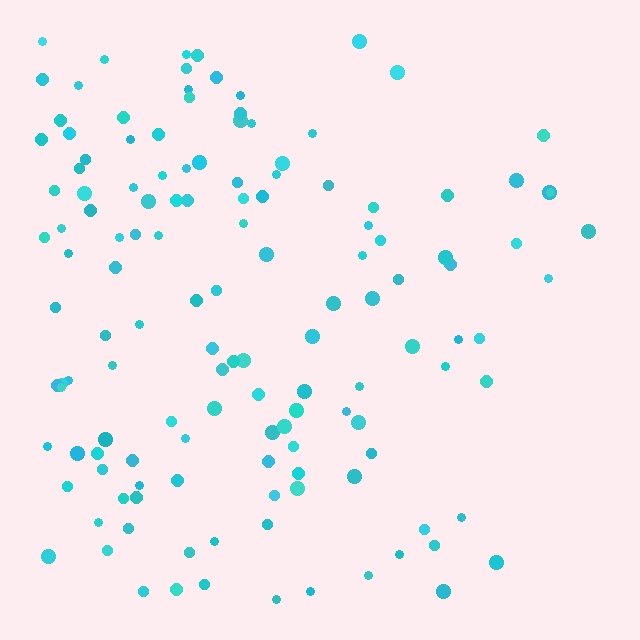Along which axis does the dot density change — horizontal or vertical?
Horizontal.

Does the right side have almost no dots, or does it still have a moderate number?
Still a moderate number, just noticeably fewer than the left.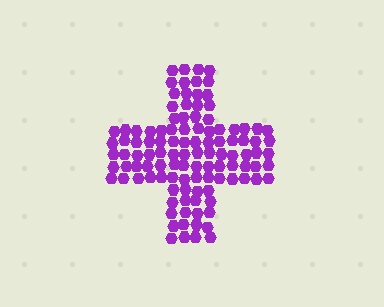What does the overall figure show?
The overall figure shows a cross.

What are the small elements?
The small elements are hexagons.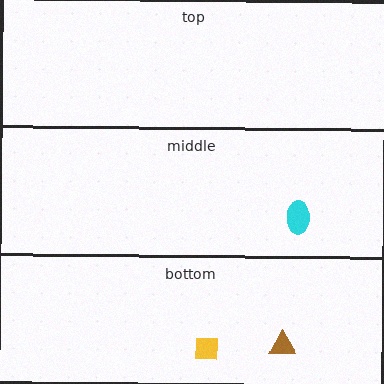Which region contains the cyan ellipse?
The middle region.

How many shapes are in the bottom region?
2.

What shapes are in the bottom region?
The brown triangle, the yellow square.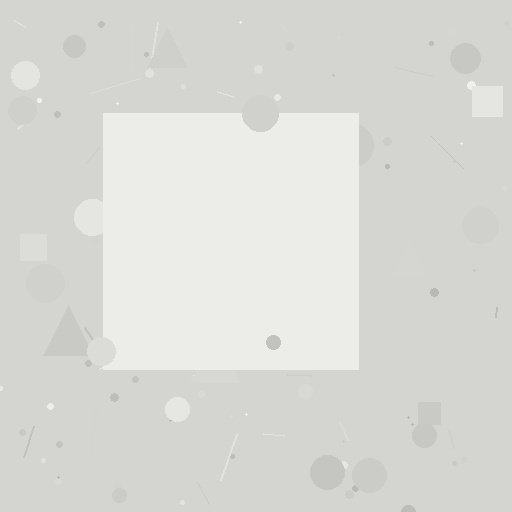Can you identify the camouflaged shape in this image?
The camouflaged shape is a square.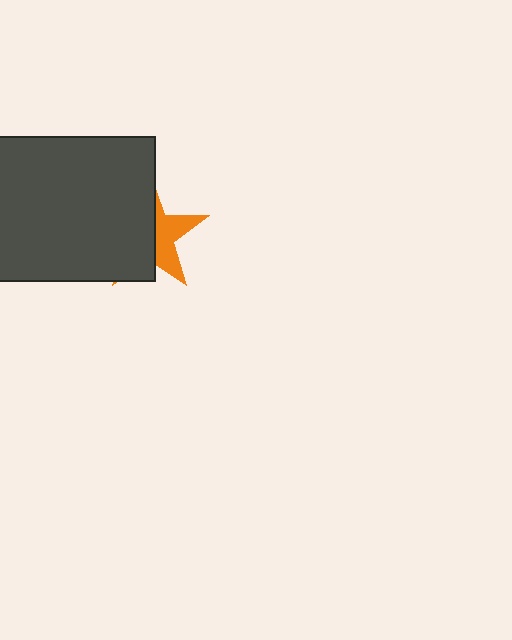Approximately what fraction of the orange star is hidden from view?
Roughly 60% of the orange star is hidden behind the dark gray rectangle.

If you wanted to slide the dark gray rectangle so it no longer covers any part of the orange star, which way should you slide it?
Slide it left — that is the most direct way to separate the two shapes.